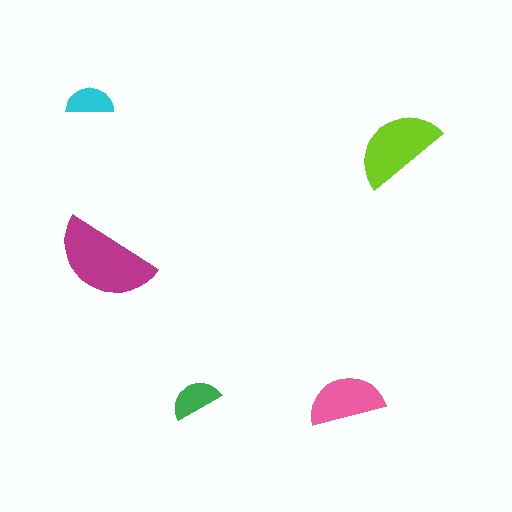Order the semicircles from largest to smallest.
the magenta one, the lime one, the pink one, the green one, the cyan one.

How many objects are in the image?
There are 5 objects in the image.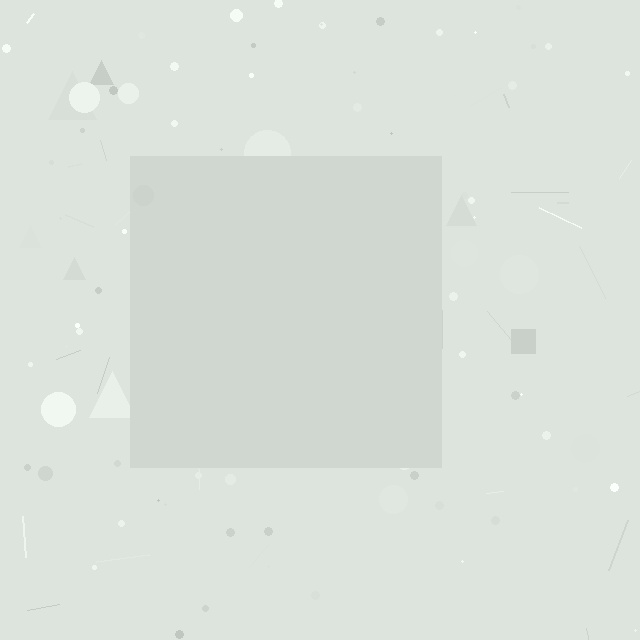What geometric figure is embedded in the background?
A square is embedded in the background.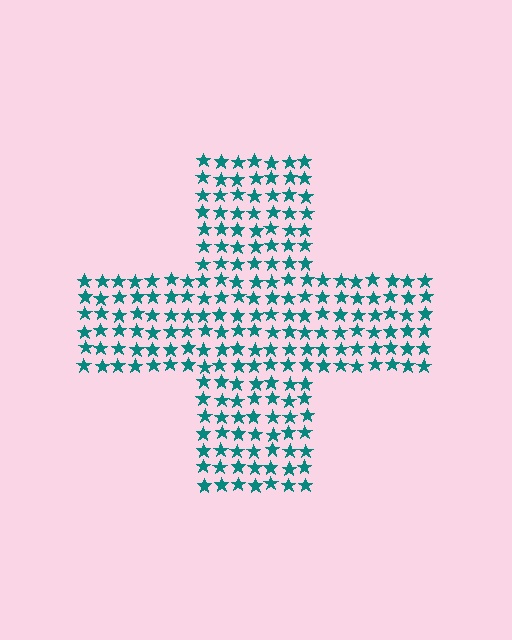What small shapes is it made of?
It is made of small stars.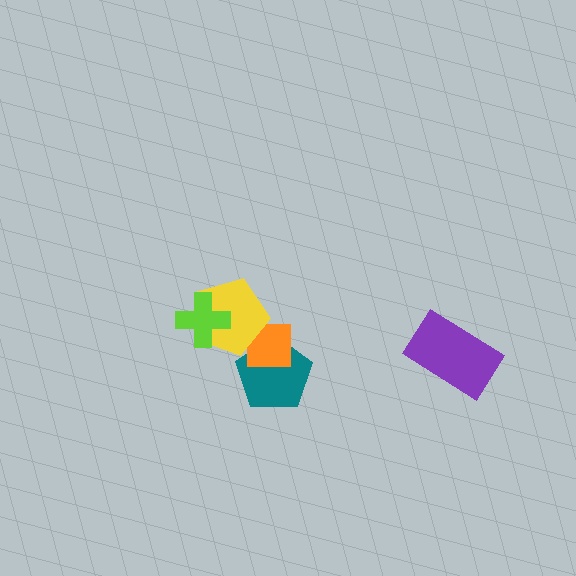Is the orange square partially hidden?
Yes, it is partially covered by another shape.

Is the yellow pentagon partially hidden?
Yes, it is partially covered by another shape.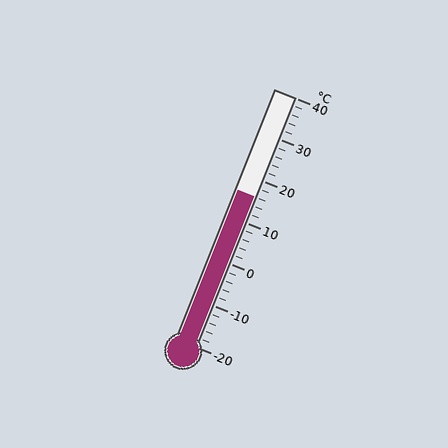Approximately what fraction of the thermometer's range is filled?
The thermometer is filled to approximately 60% of its range.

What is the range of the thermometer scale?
The thermometer scale ranges from -20°C to 40°C.